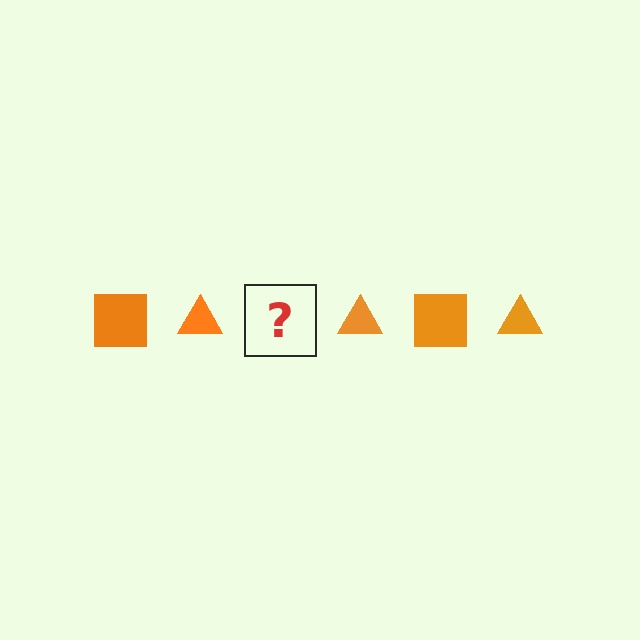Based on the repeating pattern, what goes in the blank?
The blank should be an orange square.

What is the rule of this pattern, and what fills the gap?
The rule is that the pattern cycles through square, triangle shapes in orange. The gap should be filled with an orange square.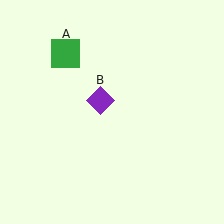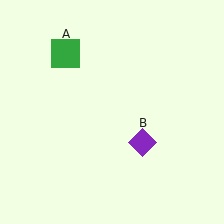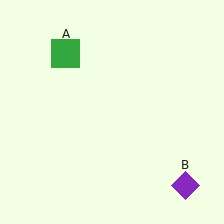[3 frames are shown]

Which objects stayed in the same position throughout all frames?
Green square (object A) remained stationary.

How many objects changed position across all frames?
1 object changed position: purple diamond (object B).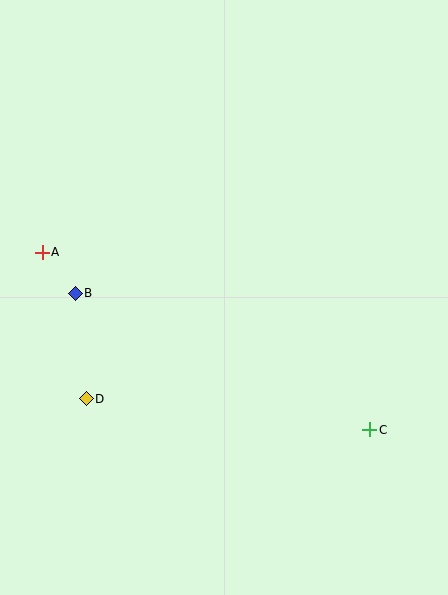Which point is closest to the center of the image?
Point B at (75, 293) is closest to the center.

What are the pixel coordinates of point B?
Point B is at (75, 293).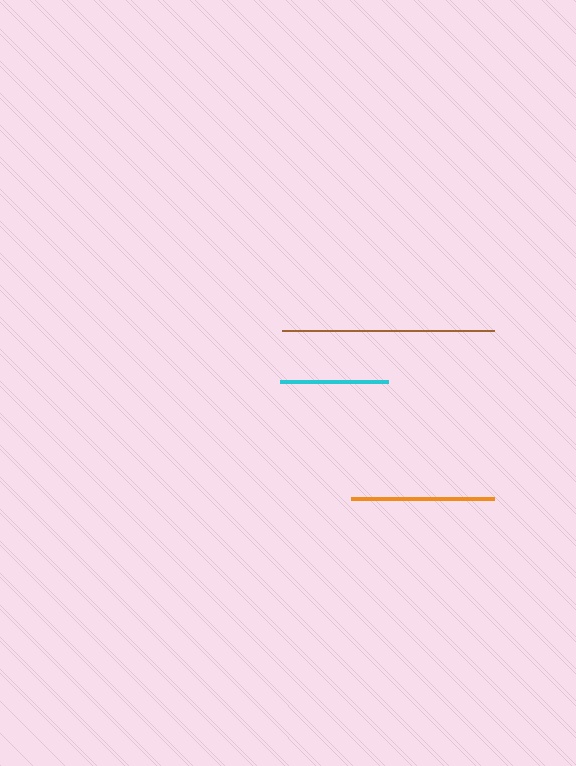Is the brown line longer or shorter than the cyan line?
The brown line is longer than the cyan line.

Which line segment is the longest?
The brown line is the longest at approximately 212 pixels.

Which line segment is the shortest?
The cyan line is the shortest at approximately 109 pixels.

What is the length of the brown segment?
The brown segment is approximately 212 pixels long.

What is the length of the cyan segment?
The cyan segment is approximately 109 pixels long.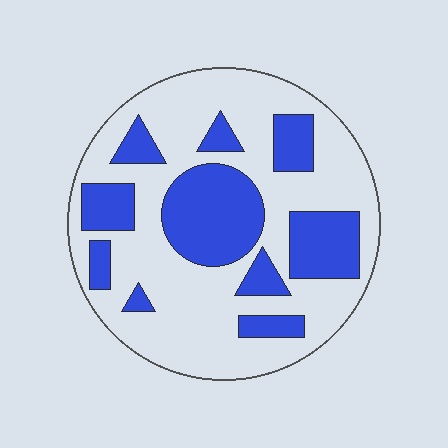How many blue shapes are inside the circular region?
10.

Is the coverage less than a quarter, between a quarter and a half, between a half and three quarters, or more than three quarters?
Between a quarter and a half.